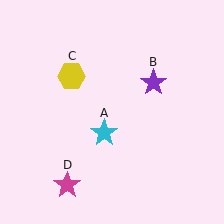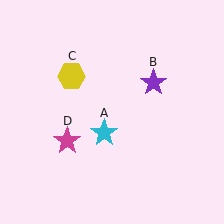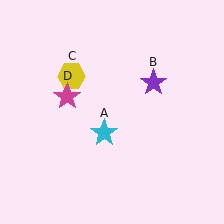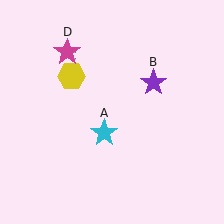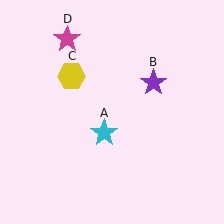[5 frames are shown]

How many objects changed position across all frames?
1 object changed position: magenta star (object D).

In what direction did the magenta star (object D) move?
The magenta star (object D) moved up.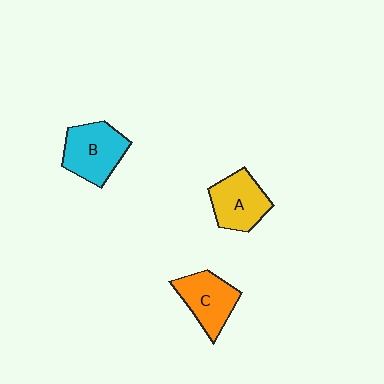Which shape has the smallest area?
Shape C (orange).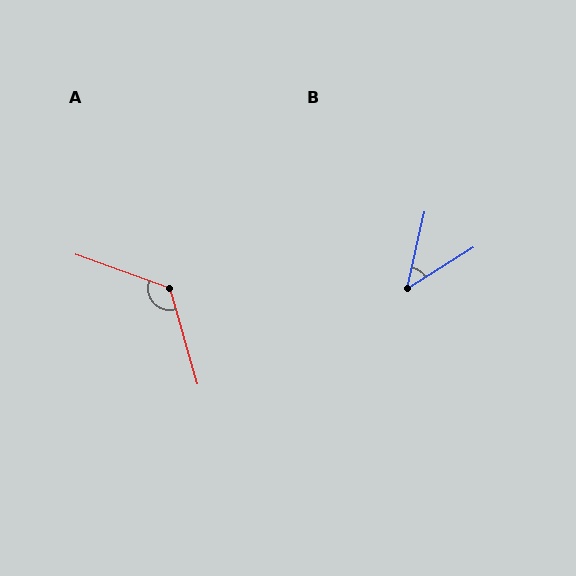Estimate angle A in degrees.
Approximately 126 degrees.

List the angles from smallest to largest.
B (45°), A (126°).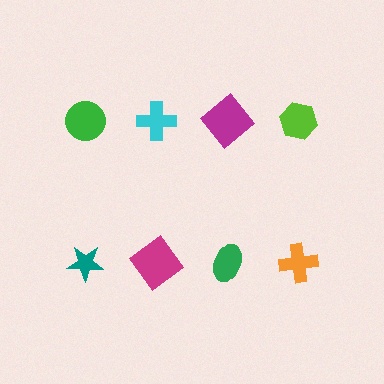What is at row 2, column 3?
A green ellipse.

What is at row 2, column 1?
A teal star.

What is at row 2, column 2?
A magenta diamond.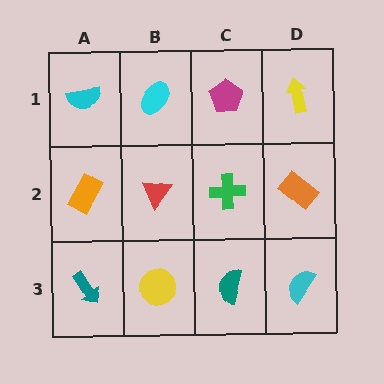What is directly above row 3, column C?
A green cross.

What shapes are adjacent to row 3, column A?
An orange rectangle (row 2, column A), a yellow circle (row 3, column B).